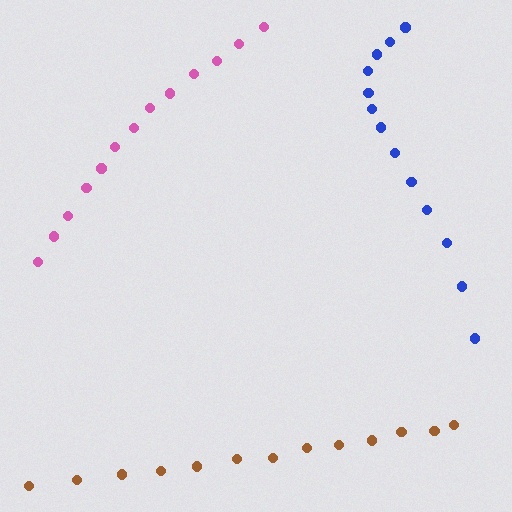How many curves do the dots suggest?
There are 3 distinct paths.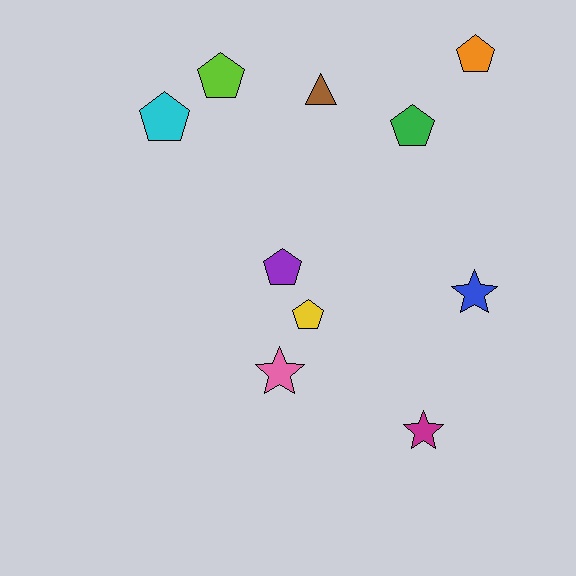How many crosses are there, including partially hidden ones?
There are no crosses.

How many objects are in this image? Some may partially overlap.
There are 10 objects.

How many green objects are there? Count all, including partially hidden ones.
There is 1 green object.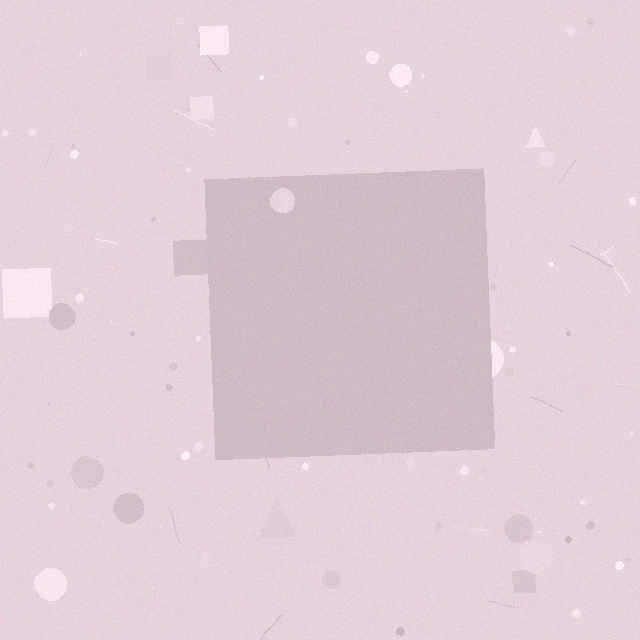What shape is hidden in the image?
A square is hidden in the image.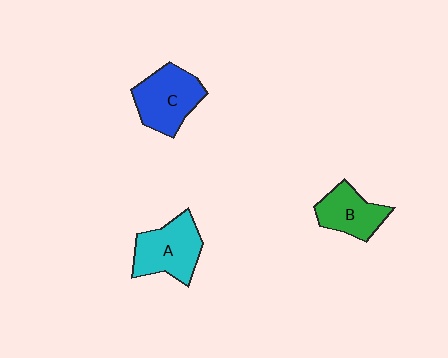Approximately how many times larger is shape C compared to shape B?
Approximately 1.3 times.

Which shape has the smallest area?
Shape B (green).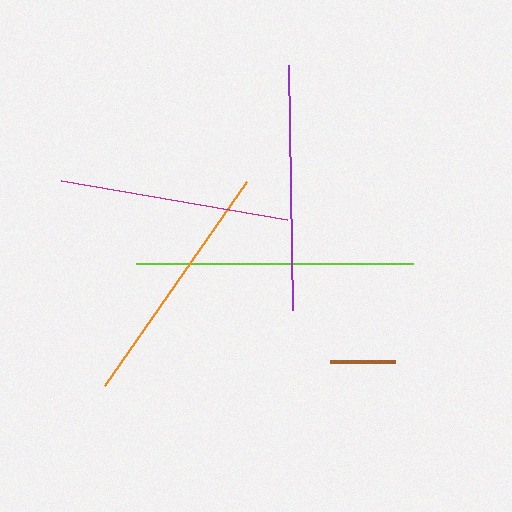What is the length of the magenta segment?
The magenta segment is approximately 229 pixels long.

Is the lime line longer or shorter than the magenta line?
The lime line is longer than the magenta line.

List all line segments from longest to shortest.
From longest to shortest: lime, orange, purple, magenta, brown.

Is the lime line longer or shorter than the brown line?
The lime line is longer than the brown line.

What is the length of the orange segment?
The orange segment is approximately 249 pixels long.